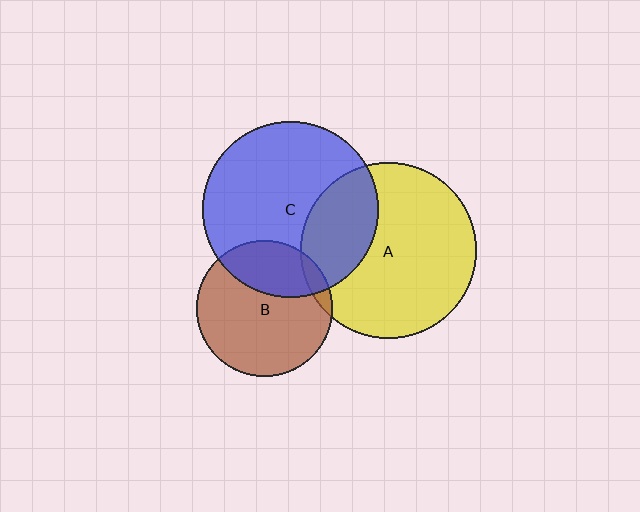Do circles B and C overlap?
Yes.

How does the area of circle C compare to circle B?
Approximately 1.7 times.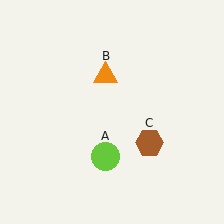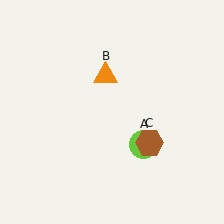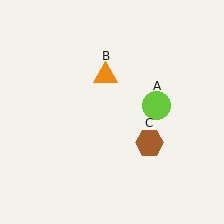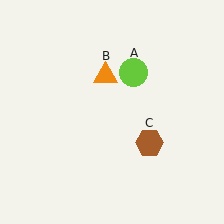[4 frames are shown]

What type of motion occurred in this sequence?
The lime circle (object A) rotated counterclockwise around the center of the scene.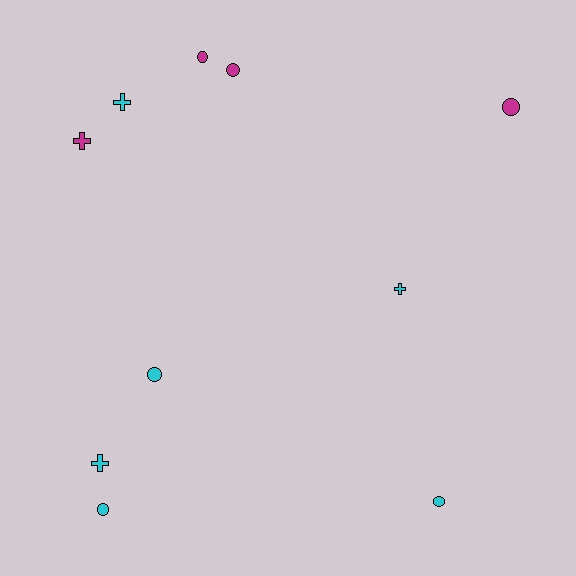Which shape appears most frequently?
Circle, with 6 objects.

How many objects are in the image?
There are 10 objects.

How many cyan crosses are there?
There are 3 cyan crosses.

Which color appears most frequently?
Cyan, with 6 objects.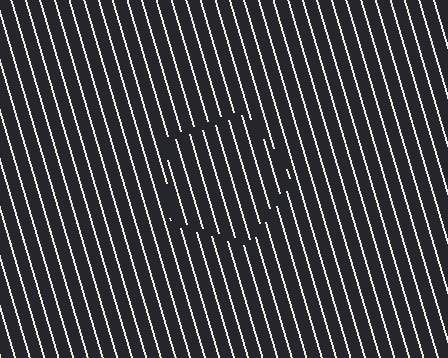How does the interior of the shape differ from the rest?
The interior of the shape contains the same grating, shifted by half a period — the contour is defined by the phase discontinuity where line-ends from the inner and outer gratings abut.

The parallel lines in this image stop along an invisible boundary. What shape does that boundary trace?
An illusory pentagon. The interior of the shape contains the same grating, shifted by half a period — the contour is defined by the phase discontinuity where line-ends from the inner and outer gratings abut.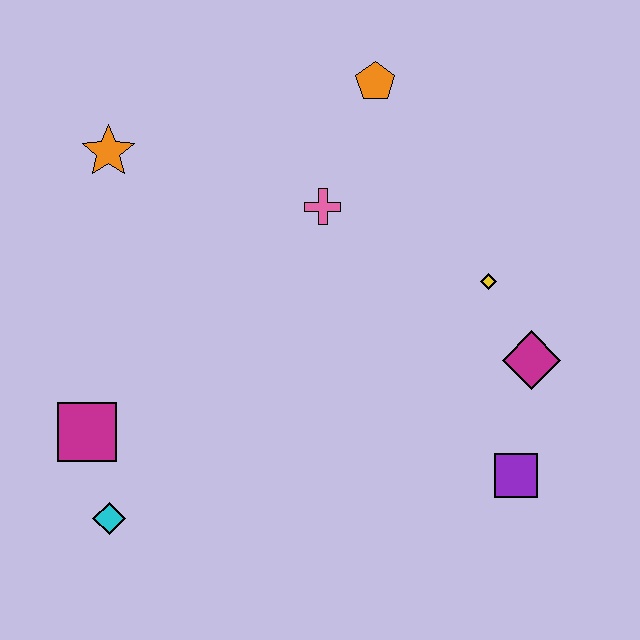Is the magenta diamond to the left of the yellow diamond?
No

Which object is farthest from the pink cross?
The cyan diamond is farthest from the pink cross.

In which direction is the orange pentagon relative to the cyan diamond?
The orange pentagon is above the cyan diamond.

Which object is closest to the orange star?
The pink cross is closest to the orange star.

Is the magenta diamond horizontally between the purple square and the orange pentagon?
No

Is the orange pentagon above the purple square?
Yes